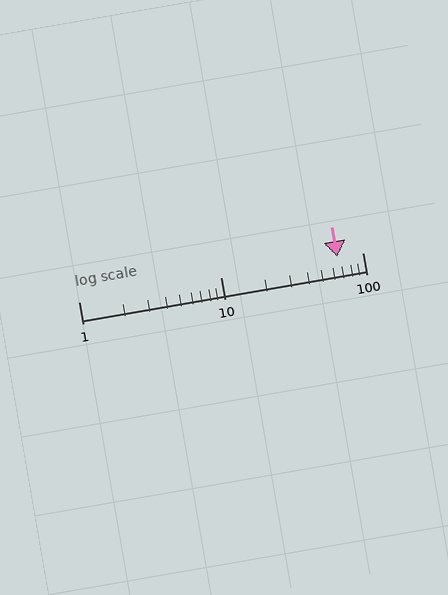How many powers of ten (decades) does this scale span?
The scale spans 2 decades, from 1 to 100.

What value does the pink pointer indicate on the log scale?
The pointer indicates approximately 66.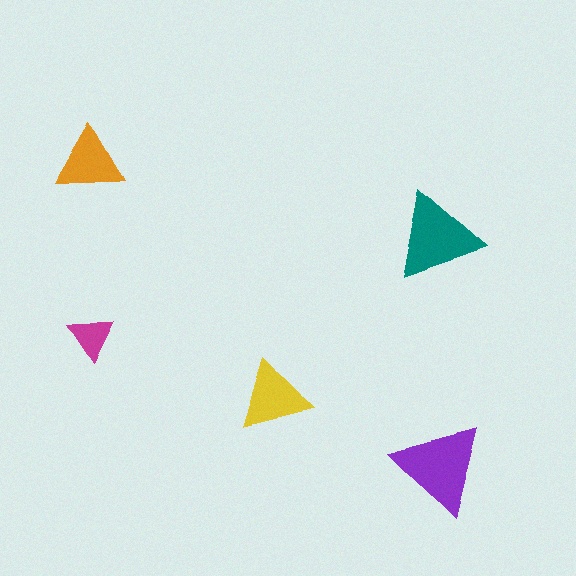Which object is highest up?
The orange triangle is topmost.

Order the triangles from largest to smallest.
the purple one, the teal one, the yellow one, the orange one, the magenta one.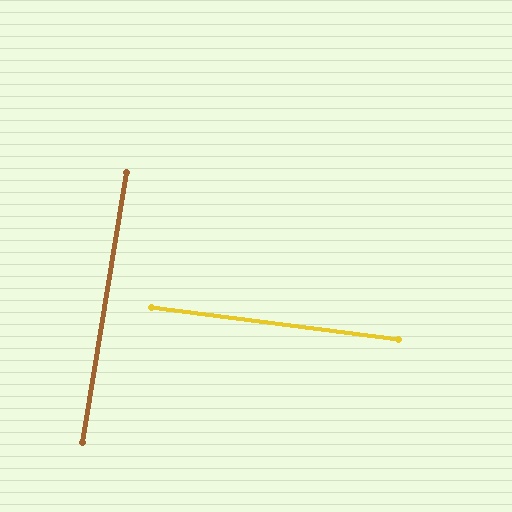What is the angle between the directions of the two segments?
Approximately 88 degrees.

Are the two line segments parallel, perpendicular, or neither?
Perpendicular — they meet at approximately 88°.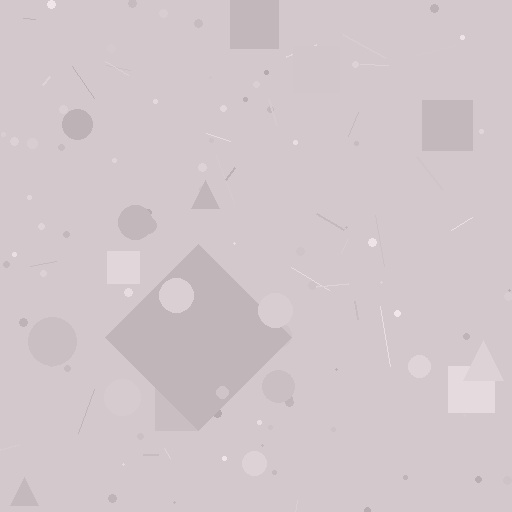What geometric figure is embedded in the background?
A diamond is embedded in the background.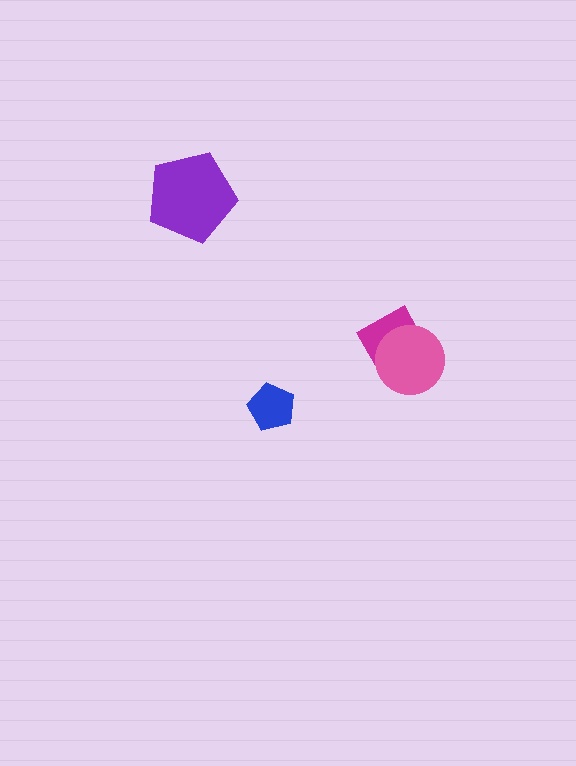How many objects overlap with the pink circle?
1 object overlaps with the pink circle.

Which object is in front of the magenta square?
The pink circle is in front of the magenta square.